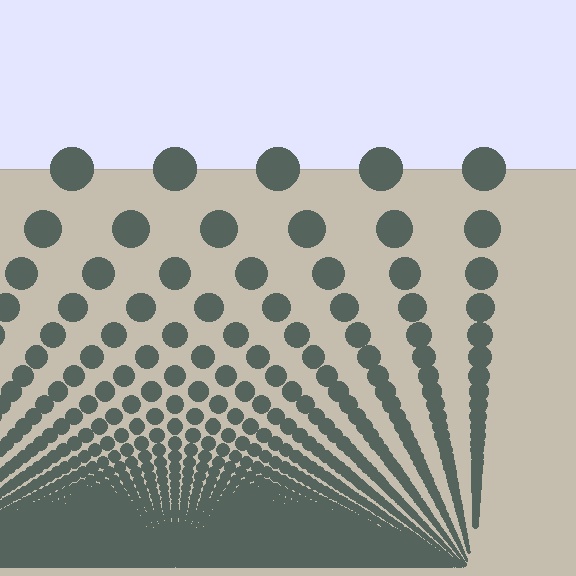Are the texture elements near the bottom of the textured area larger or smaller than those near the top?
Smaller. The gradient is inverted — elements near the bottom are smaller and denser.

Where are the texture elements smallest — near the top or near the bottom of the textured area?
Near the bottom.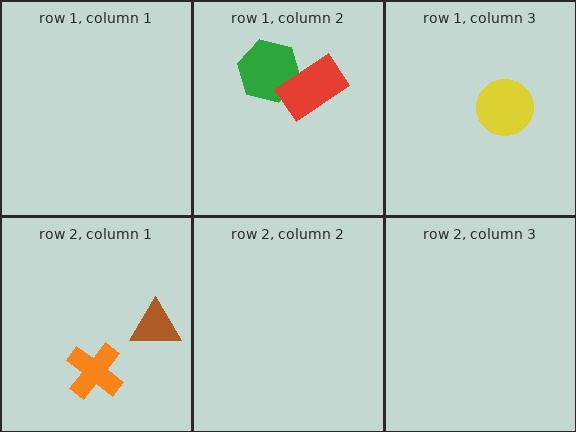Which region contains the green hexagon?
The row 1, column 2 region.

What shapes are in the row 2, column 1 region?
The orange cross, the brown triangle.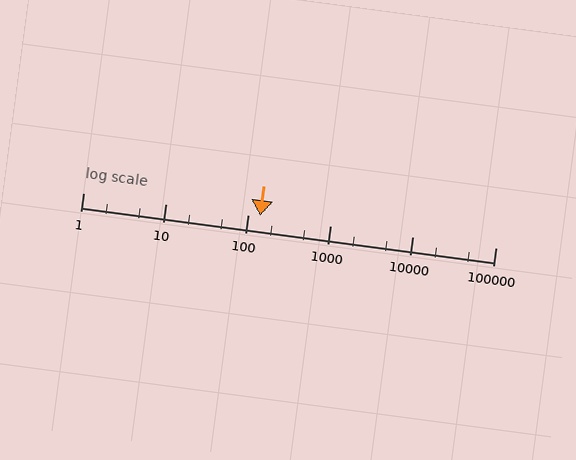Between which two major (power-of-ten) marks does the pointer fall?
The pointer is between 100 and 1000.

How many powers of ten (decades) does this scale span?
The scale spans 5 decades, from 1 to 100000.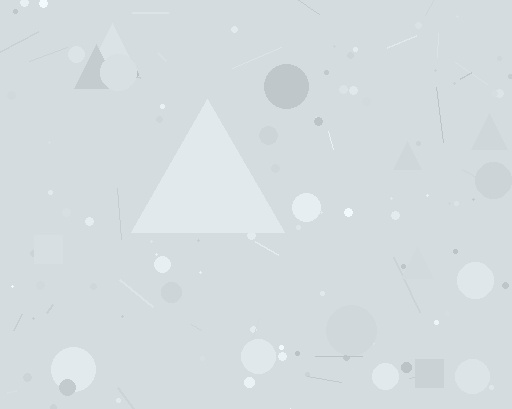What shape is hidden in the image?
A triangle is hidden in the image.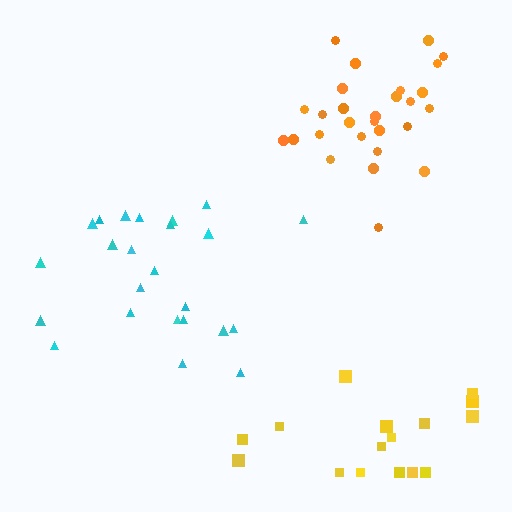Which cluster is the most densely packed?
Orange.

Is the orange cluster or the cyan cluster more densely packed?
Orange.